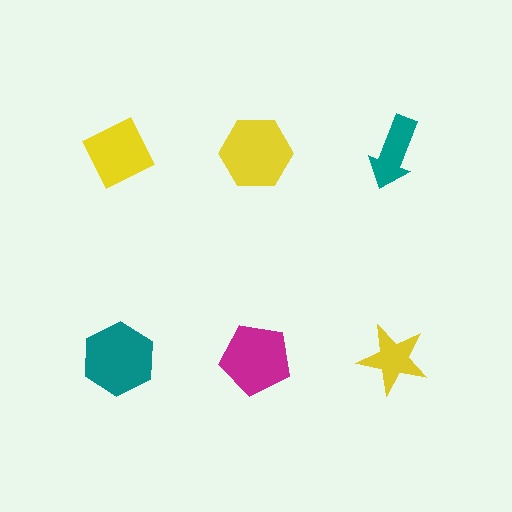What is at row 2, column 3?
A yellow star.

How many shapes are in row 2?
3 shapes.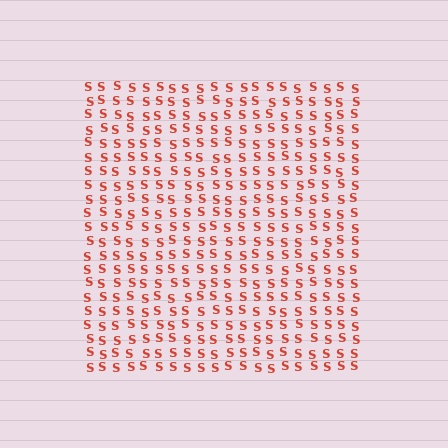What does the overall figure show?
The overall figure shows a square.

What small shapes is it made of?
It is made of small letter S's.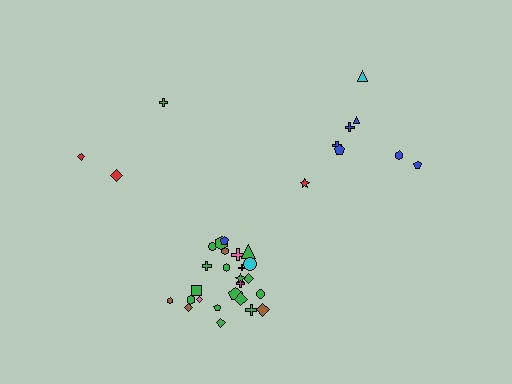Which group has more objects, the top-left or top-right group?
The top-right group.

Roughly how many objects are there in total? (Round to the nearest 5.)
Roughly 35 objects in total.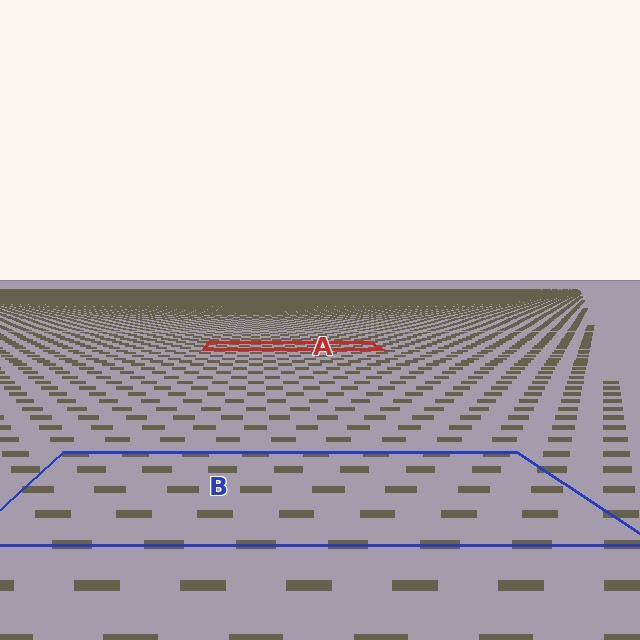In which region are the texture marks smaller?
The texture marks are smaller in region A, because it is farther away.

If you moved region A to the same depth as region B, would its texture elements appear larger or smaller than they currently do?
They would appear larger. At a closer depth, the same texture elements are projected at a bigger on-screen size.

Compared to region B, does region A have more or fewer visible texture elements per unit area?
Region A has more texture elements per unit area — they are packed more densely because it is farther away.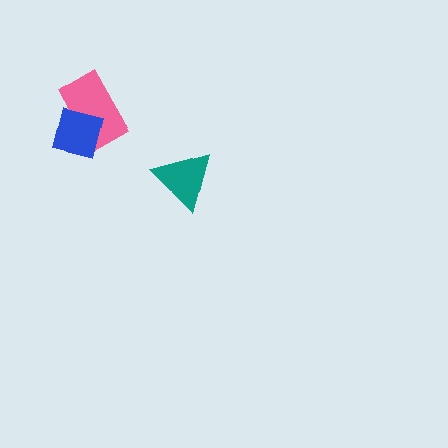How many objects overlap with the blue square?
1 object overlaps with the blue square.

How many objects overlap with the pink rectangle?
1 object overlaps with the pink rectangle.